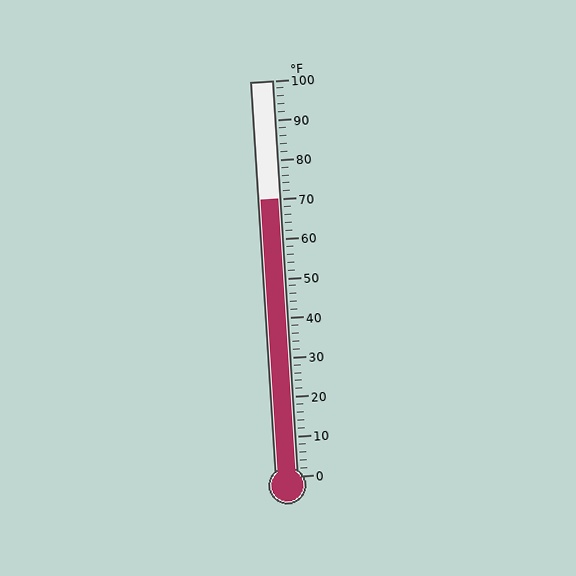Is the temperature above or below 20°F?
The temperature is above 20°F.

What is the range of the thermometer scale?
The thermometer scale ranges from 0°F to 100°F.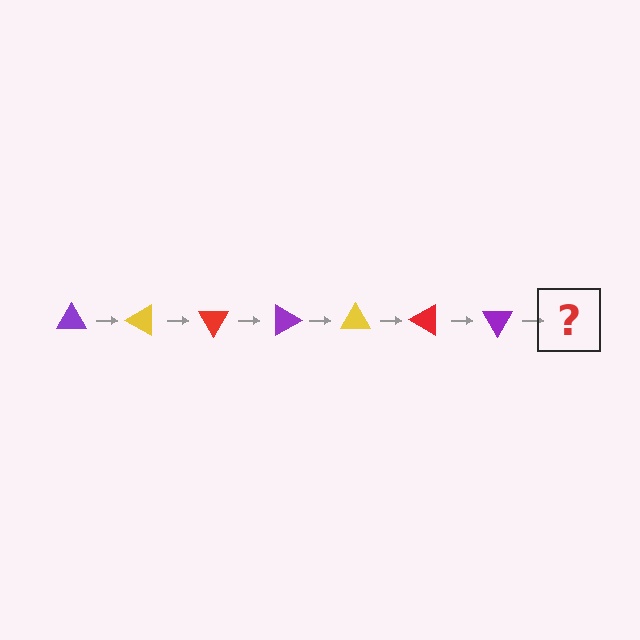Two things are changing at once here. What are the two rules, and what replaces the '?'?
The two rules are that it rotates 30 degrees each step and the color cycles through purple, yellow, and red. The '?' should be a yellow triangle, rotated 210 degrees from the start.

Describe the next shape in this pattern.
It should be a yellow triangle, rotated 210 degrees from the start.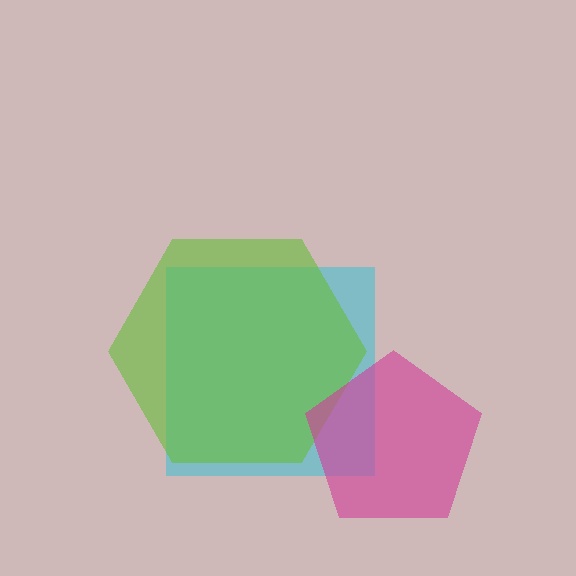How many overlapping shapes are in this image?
There are 3 overlapping shapes in the image.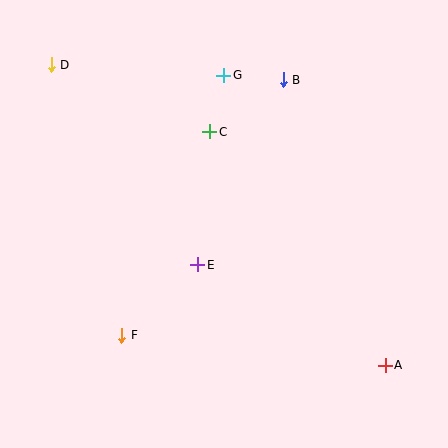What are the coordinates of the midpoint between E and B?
The midpoint between E and B is at (240, 172).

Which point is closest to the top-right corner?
Point B is closest to the top-right corner.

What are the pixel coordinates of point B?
Point B is at (283, 80).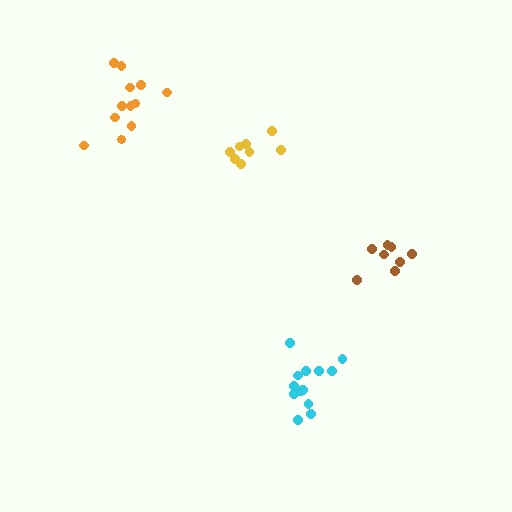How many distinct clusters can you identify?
There are 4 distinct clusters.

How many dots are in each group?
Group 1: 12 dots, Group 2: 8 dots, Group 3: 8 dots, Group 4: 13 dots (41 total).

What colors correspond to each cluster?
The clusters are colored: orange, brown, yellow, cyan.